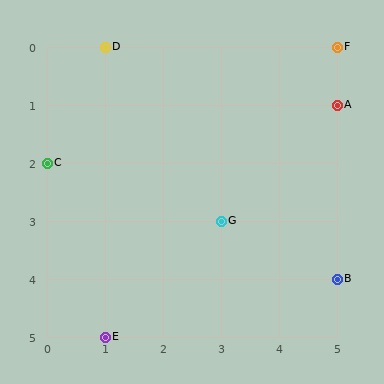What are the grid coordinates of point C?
Point C is at grid coordinates (0, 2).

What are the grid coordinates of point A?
Point A is at grid coordinates (5, 1).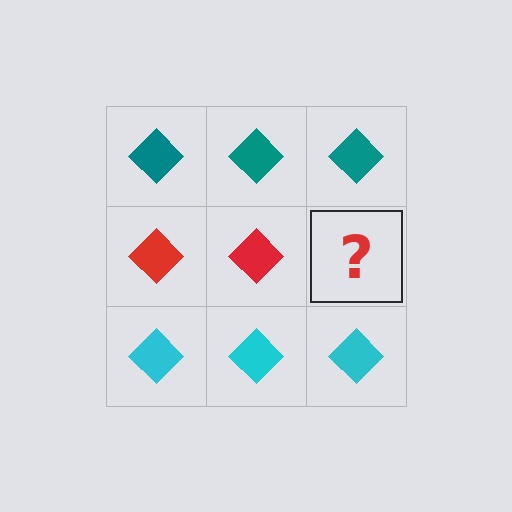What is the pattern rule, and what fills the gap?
The rule is that each row has a consistent color. The gap should be filled with a red diamond.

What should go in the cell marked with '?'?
The missing cell should contain a red diamond.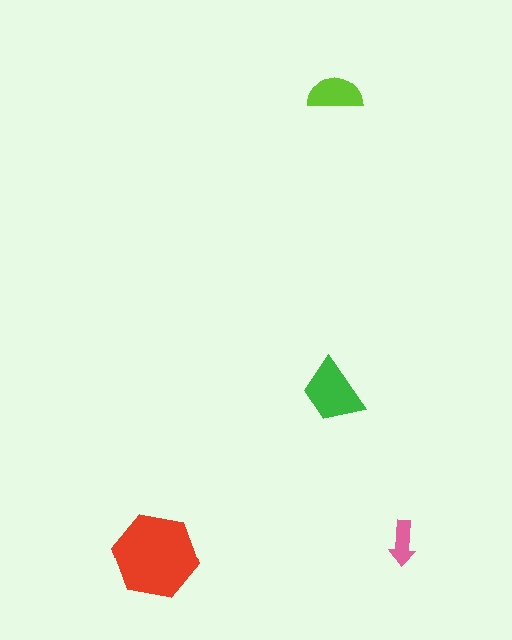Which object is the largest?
The red hexagon.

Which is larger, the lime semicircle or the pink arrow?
The lime semicircle.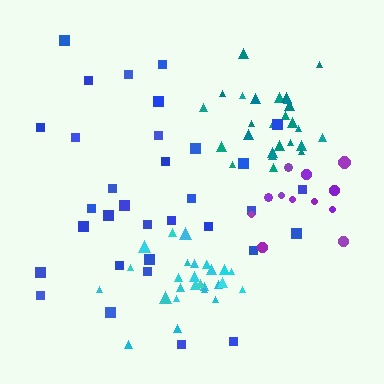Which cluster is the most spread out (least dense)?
Blue.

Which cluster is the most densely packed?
Teal.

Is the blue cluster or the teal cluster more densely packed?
Teal.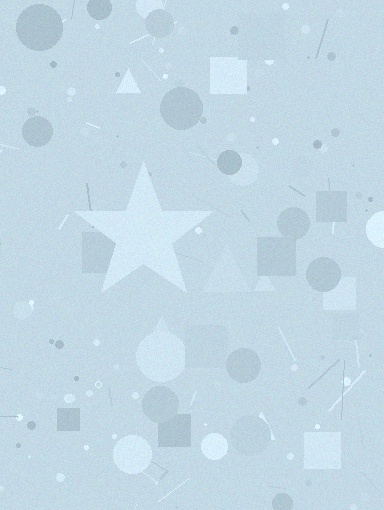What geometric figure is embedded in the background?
A star is embedded in the background.